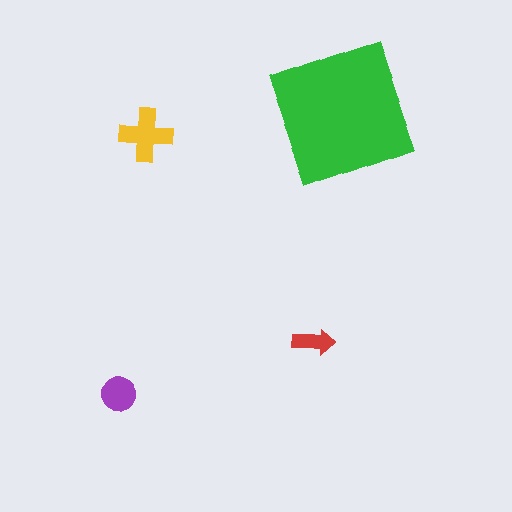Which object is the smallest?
The red arrow.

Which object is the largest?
The green square.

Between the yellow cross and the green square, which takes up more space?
The green square.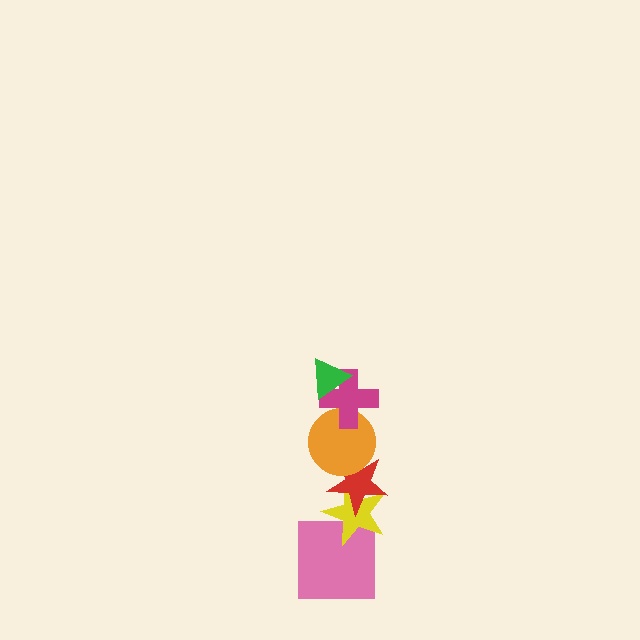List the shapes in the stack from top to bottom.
From top to bottom: the green triangle, the magenta cross, the orange circle, the red star, the yellow star, the pink square.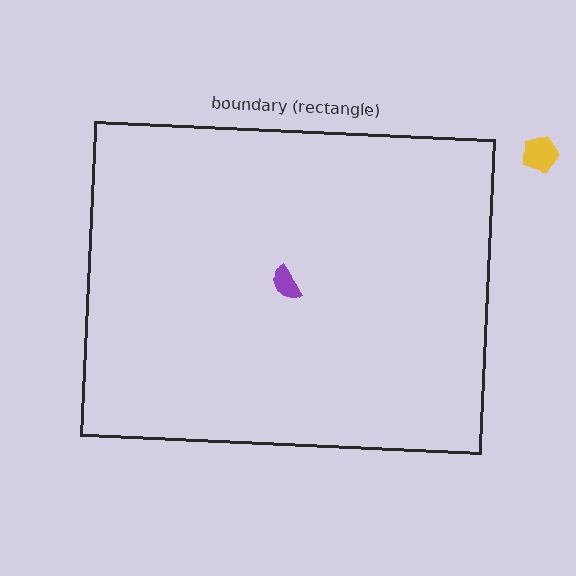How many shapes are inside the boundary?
1 inside, 1 outside.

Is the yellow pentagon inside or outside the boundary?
Outside.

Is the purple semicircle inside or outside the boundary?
Inside.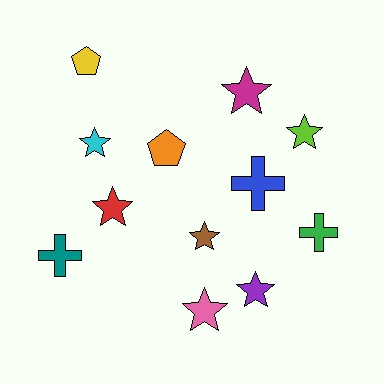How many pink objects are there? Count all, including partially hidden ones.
There is 1 pink object.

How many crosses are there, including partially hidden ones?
There are 3 crosses.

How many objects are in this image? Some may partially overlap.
There are 12 objects.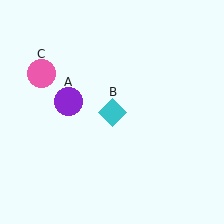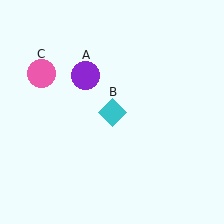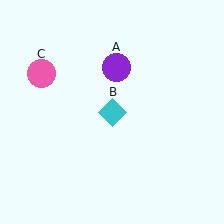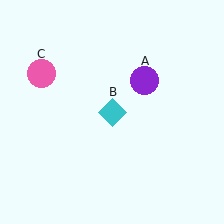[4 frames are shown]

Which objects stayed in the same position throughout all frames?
Cyan diamond (object B) and pink circle (object C) remained stationary.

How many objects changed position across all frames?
1 object changed position: purple circle (object A).